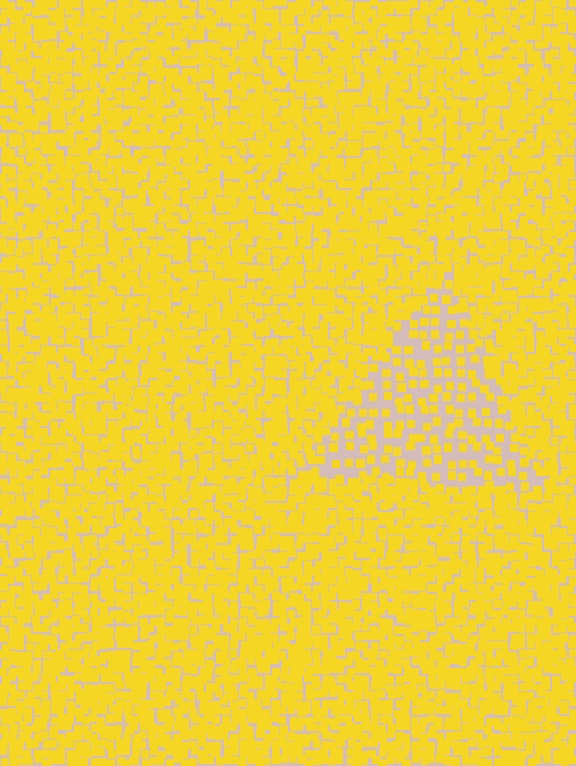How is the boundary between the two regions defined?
The boundary is defined by a change in element density (approximately 2.4x ratio). All elements are the same color, size, and shape.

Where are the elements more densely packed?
The elements are more densely packed outside the triangle boundary.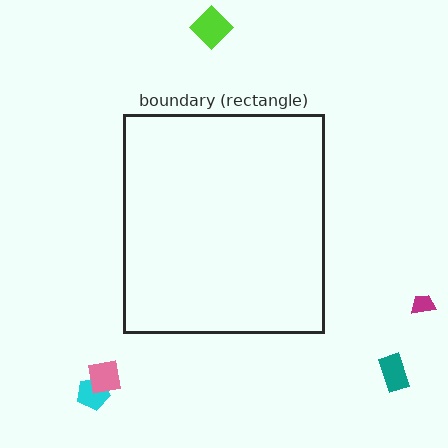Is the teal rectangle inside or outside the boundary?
Outside.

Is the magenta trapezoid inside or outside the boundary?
Outside.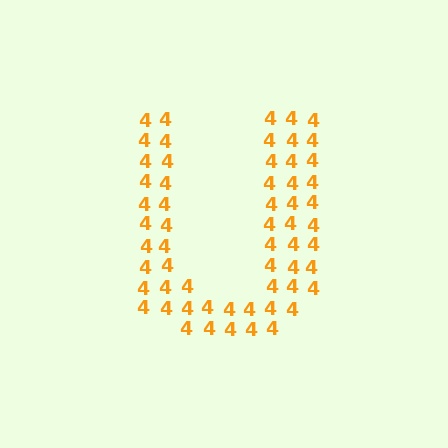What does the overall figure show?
The overall figure shows the letter U.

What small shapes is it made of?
It is made of small digit 4's.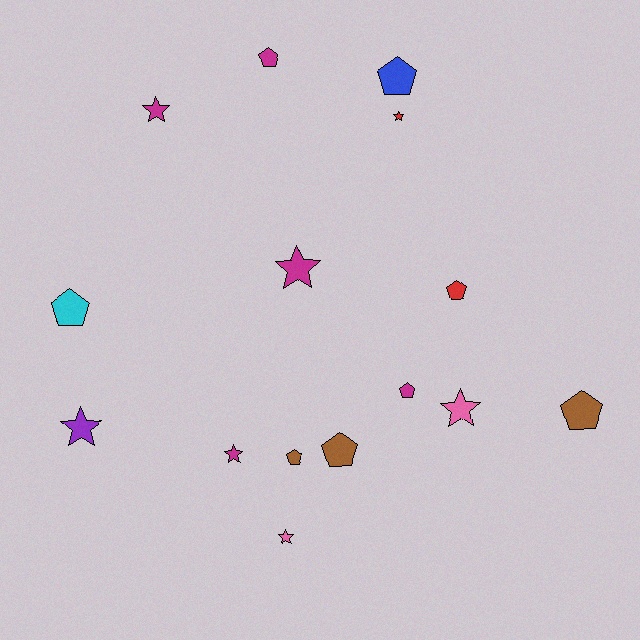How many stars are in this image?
There are 7 stars.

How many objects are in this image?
There are 15 objects.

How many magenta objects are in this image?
There are 5 magenta objects.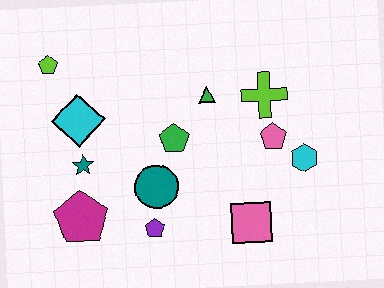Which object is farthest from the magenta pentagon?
The cyan hexagon is farthest from the magenta pentagon.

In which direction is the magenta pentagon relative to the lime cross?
The magenta pentagon is to the left of the lime cross.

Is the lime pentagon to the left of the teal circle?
Yes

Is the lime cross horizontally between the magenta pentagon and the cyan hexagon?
Yes